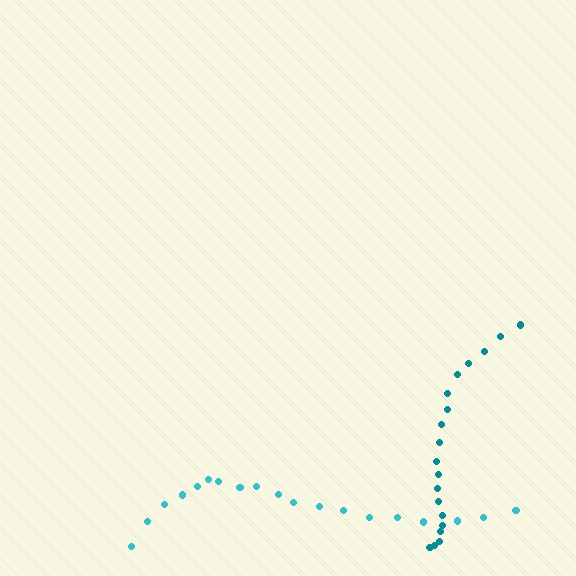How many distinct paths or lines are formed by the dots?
There are 2 distinct paths.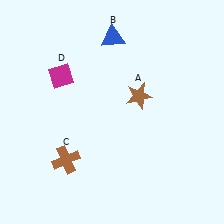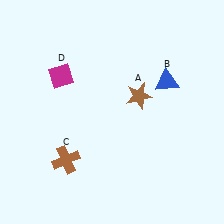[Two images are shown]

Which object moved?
The blue triangle (B) moved right.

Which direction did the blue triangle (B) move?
The blue triangle (B) moved right.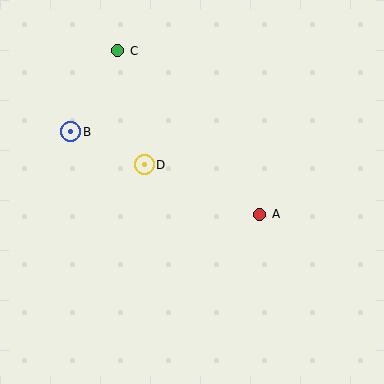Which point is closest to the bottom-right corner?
Point A is closest to the bottom-right corner.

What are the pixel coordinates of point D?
Point D is at (144, 165).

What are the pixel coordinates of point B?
Point B is at (71, 132).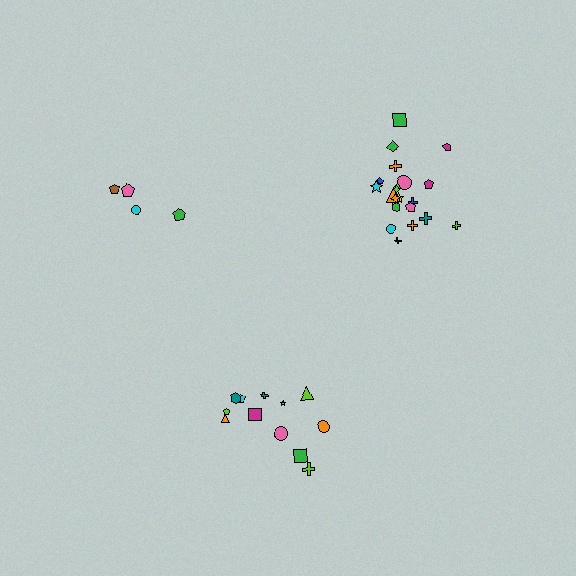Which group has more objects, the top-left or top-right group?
The top-right group.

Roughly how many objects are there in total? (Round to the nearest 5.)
Roughly 40 objects in total.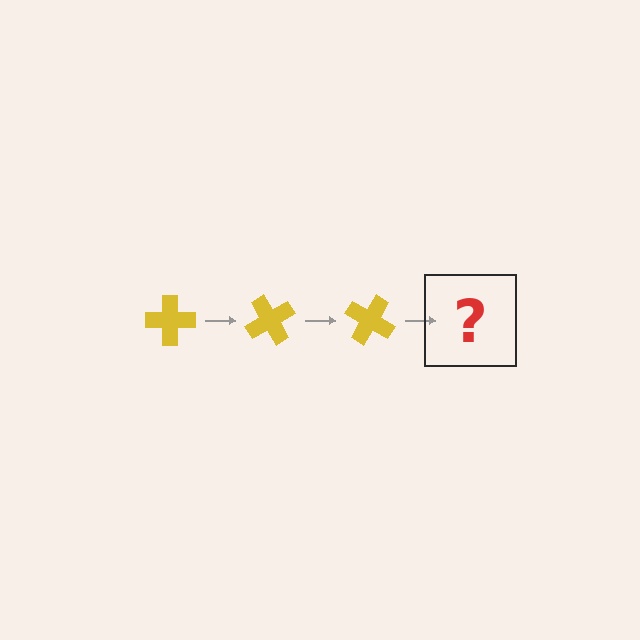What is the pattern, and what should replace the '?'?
The pattern is that the cross rotates 60 degrees each step. The '?' should be a yellow cross rotated 180 degrees.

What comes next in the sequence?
The next element should be a yellow cross rotated 180 degrees.